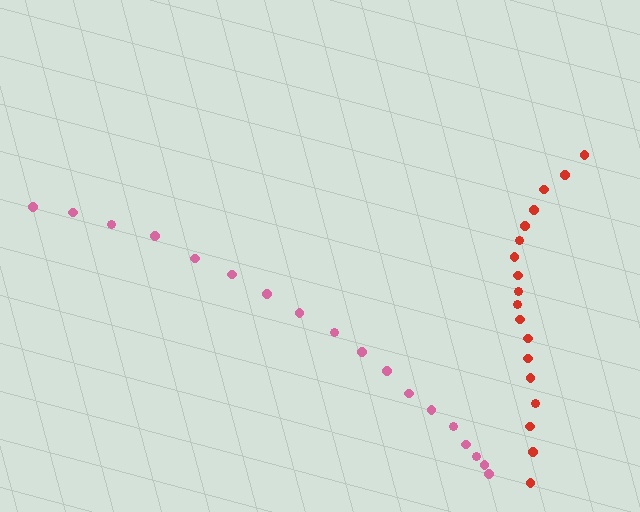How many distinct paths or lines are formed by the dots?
There are 2 distinct paths.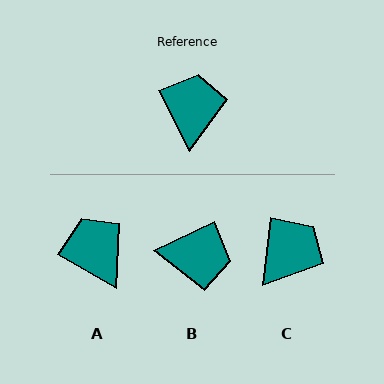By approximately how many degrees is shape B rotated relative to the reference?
Approximately 91 degrees clockwise.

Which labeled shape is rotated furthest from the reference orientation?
B, about 91 degrees away.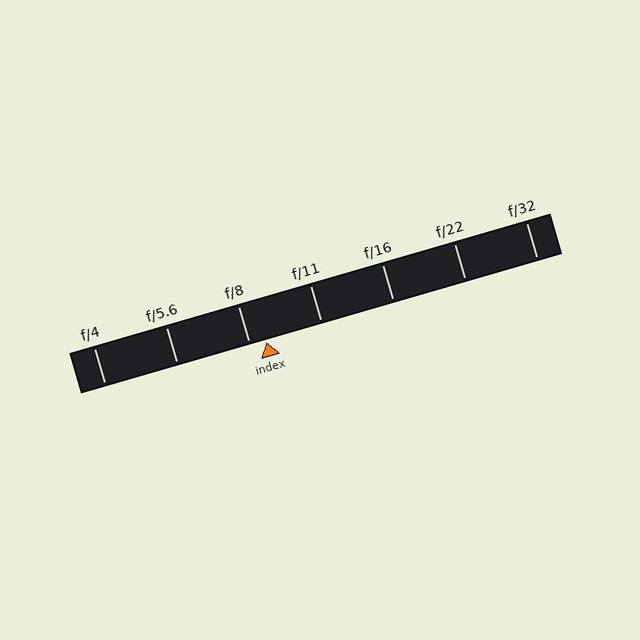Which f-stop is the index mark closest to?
The index mark is closest to f/8.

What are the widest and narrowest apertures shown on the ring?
The widest aperture shown is f/4 and the narrowest is f/32.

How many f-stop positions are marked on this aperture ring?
There are 7 f-stop positions marked.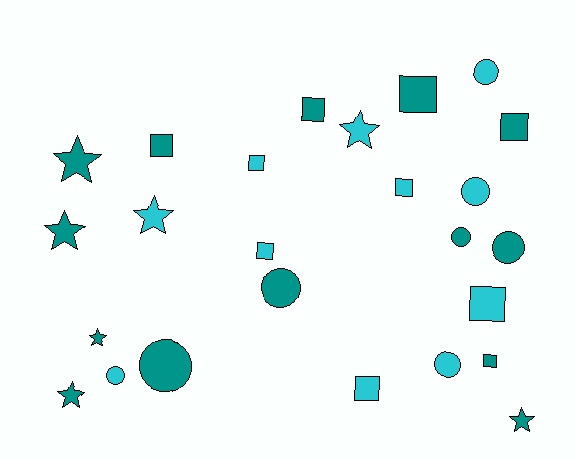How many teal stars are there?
There are 5 teal stars.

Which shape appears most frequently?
Square, with 10 objects.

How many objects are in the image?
There are 25 objects.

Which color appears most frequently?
Teal, with 14 objects.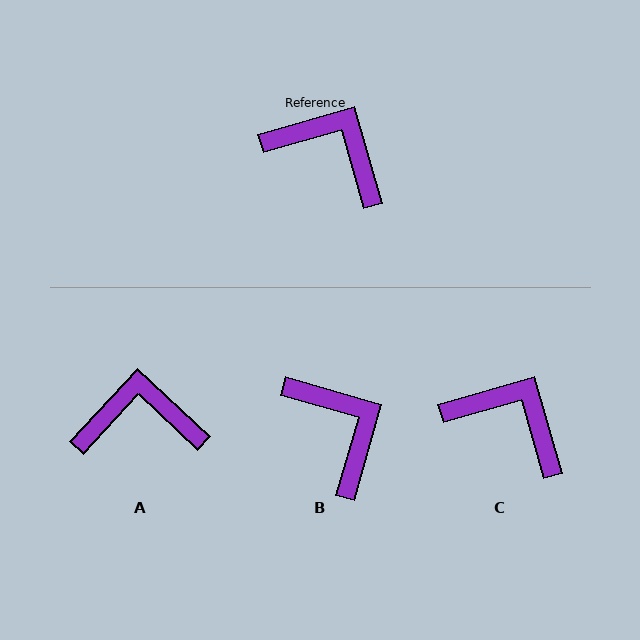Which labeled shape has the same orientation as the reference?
C.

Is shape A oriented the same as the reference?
No, it is off by about 31 degrees.